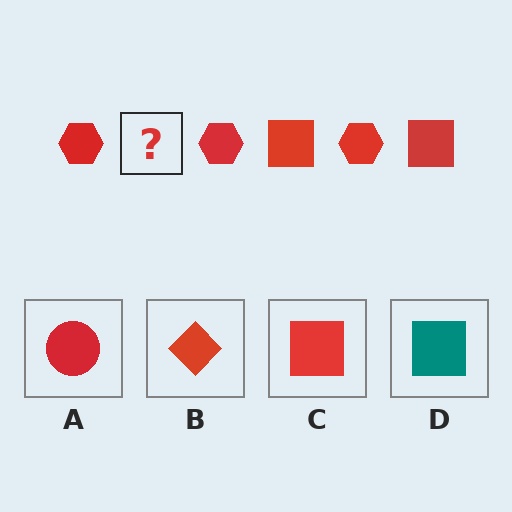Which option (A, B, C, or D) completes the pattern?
C.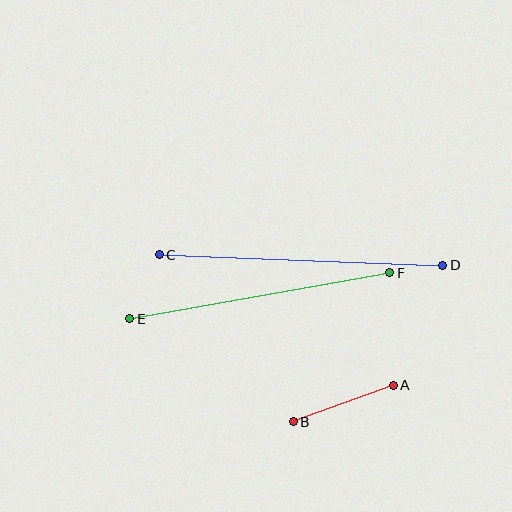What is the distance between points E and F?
The distance is approximately 264 pixels.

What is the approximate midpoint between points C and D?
The midpoint is at approximately (301, 260) pixels.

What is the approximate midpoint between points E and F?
The midpoint is at approximately (260, 296) pixels.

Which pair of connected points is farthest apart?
Points C and D are farthest apart.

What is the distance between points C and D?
The distance is approximately 284 pixels.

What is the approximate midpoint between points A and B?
The midpoint is at approximately (343, 404) pixels.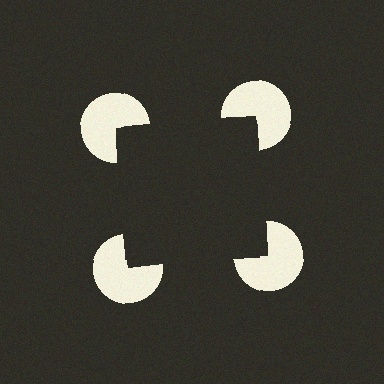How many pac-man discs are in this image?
There are 4 — one at each vertex of the illusory square.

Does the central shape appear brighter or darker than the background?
It typically appears slightly darker than the background, even though no actual brightness change is drawn.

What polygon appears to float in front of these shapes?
An illusory square — its edges are inferred from the aligned wedge cuts in the pac-man discs, not physically drawn.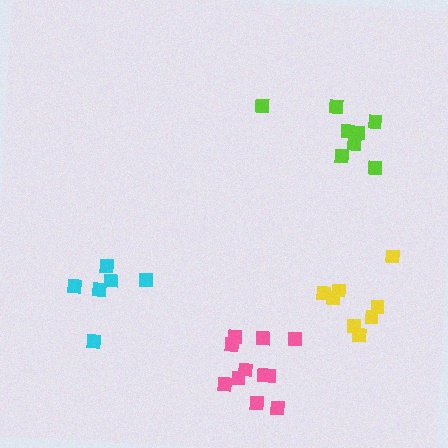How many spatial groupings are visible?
There are 4 spatial groupings.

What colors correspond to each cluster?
The clusters are colored: pink, cyan, lime, yellow.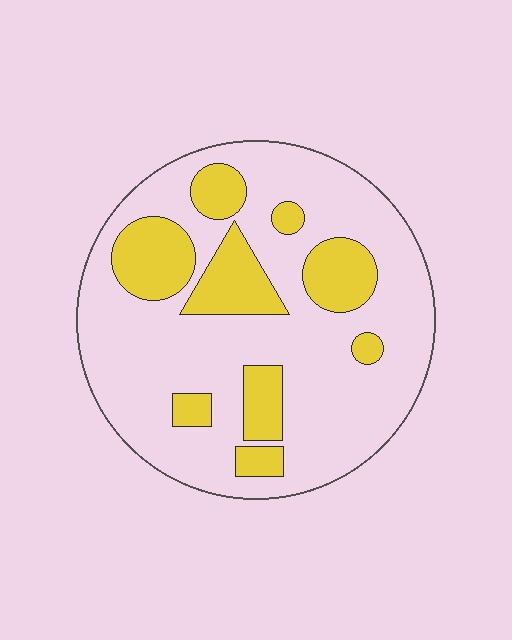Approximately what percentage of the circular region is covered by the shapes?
Approximately 25%.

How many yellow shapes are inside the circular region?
9.